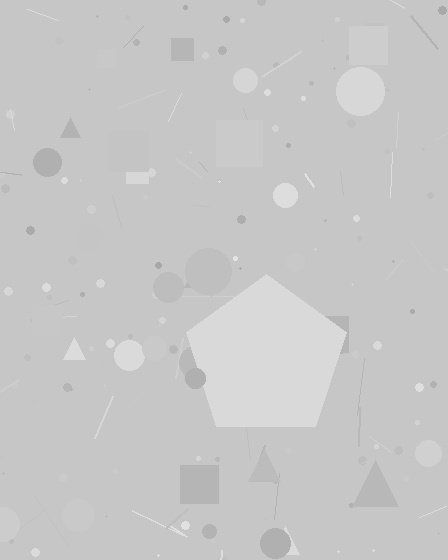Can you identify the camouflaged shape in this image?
The camouflaged shape is a pentagon.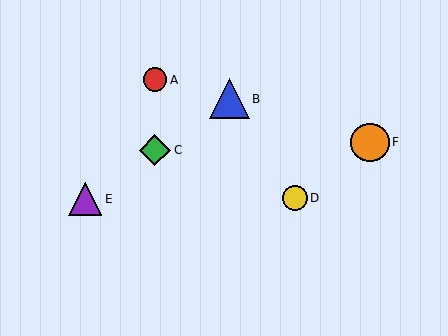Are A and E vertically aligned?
No, A is at x≈155 and E is at x≈85.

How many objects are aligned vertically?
2 objects (A, C) are aligned vertically.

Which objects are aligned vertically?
Objects A, C are aligned vertically.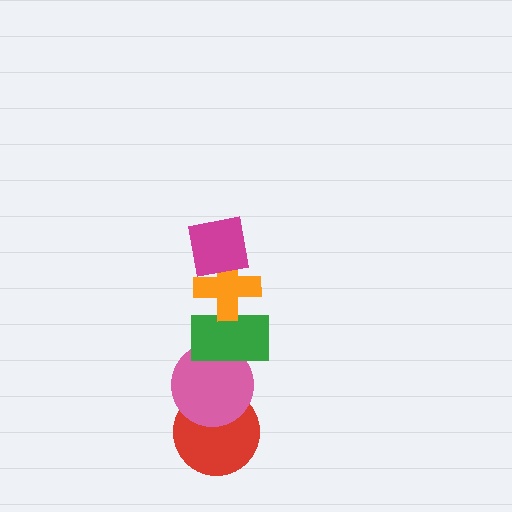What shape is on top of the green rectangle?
The orange cross is on top of the green rectangle.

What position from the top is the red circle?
The red circle is 5th from the top.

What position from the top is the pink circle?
The pink circle is 4th from the top.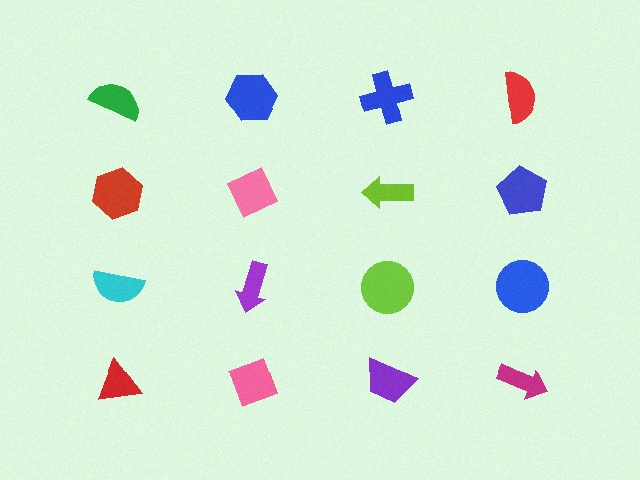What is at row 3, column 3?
A lime circle.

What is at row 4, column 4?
A magenta arrow.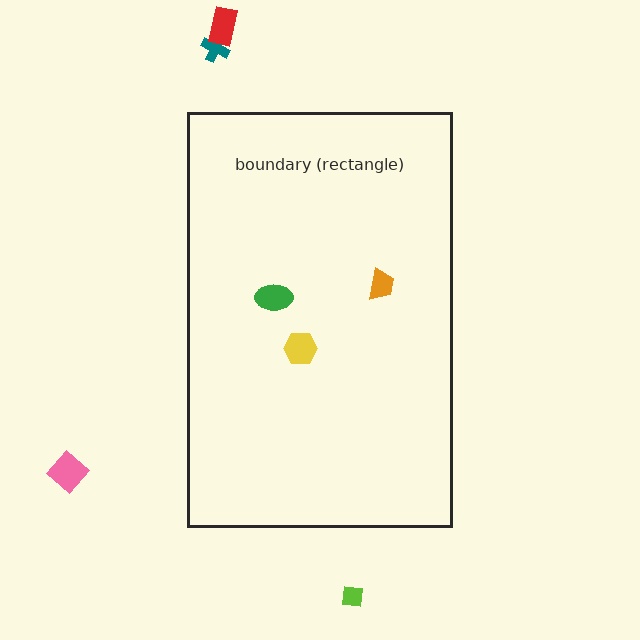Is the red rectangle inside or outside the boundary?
Outside.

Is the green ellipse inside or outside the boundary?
Inside.